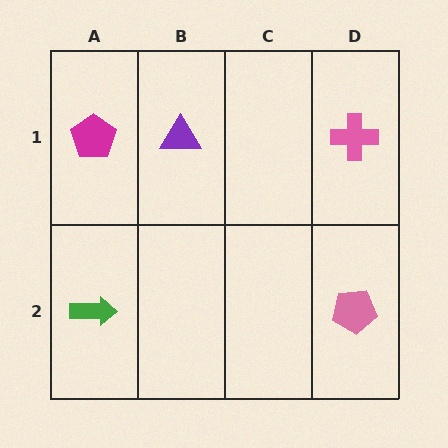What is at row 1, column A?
A magenta pentagon.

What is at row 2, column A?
A green arrow.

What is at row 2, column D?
A pink pentagon.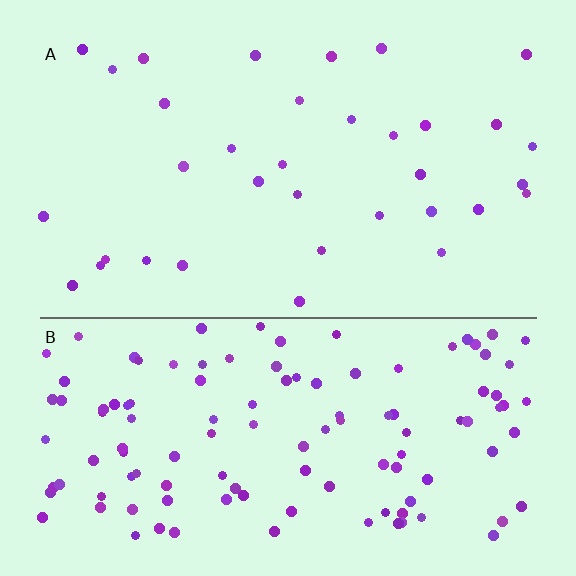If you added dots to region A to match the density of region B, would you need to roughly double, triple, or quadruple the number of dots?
Approximately quadruple.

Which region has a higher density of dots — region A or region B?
B (the bottom).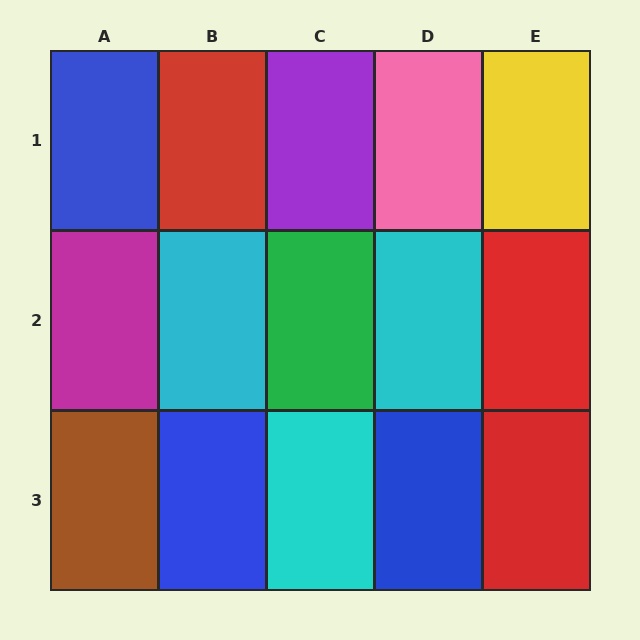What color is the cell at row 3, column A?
Brown.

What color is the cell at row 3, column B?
Blue.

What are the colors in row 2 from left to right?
Magenta, cyan, green, cyan, red.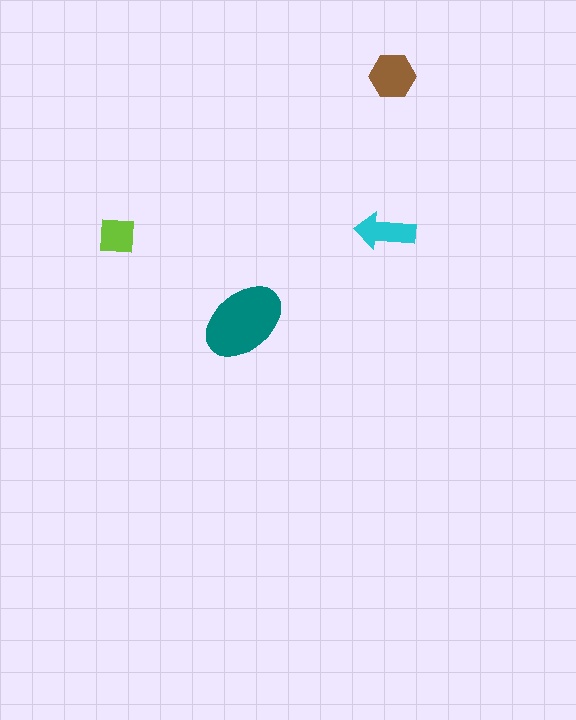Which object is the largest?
The teal ellipse.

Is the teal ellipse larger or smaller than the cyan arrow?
Larger.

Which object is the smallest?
The lime square.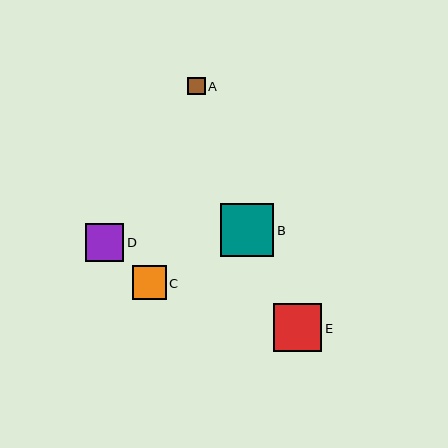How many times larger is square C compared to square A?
Square C is approximately 1.9 times the size of square A.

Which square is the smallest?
Square A is the smallest with a size of approximately 18 pixels.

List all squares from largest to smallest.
From largest to smallest: B, E, D, C, A.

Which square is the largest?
Square B is the largest with a size of approximately 53 pixels.